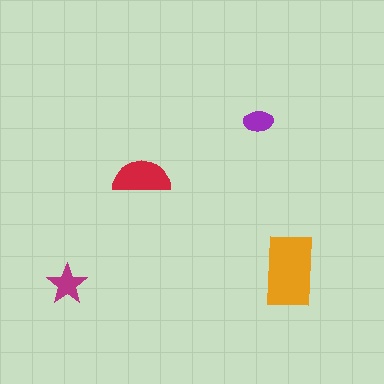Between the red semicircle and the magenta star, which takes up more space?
The red semicircle.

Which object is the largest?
The orange rectangle.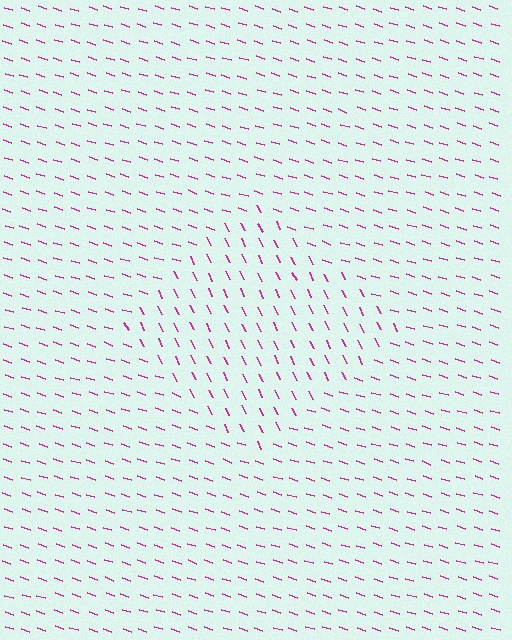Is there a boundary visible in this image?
Yes, there is a texture boundary formed by a change in line orientation.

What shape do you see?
I see a diamond.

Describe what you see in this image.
The image is filled with small magenta line segments. A diamond region in the image has lines oriented differently from the surrounding lines, creating a visible texture boundary.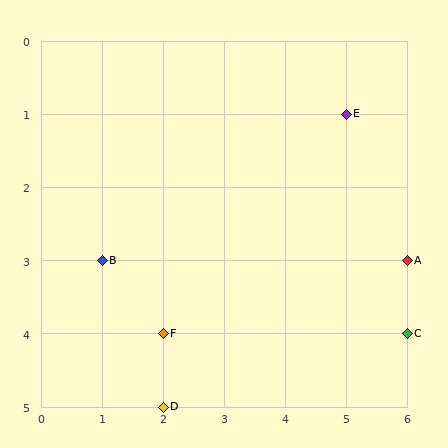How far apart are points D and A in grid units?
Points D and A are 4 columns and 2 rows apart (about 4.5 grid units diagonally).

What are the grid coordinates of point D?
Point D is at grid coordinates (2, 5).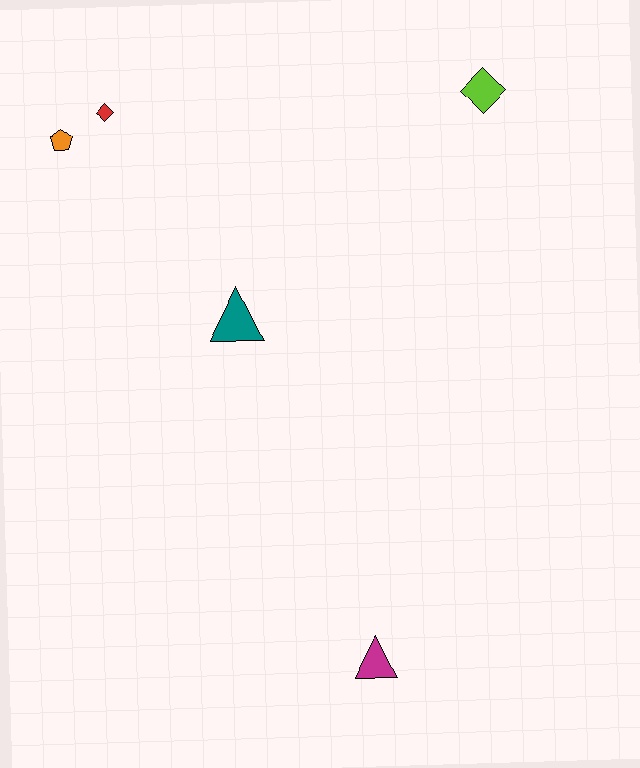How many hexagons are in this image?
There are no hexagons.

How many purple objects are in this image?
There are no purple objects.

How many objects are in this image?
There are 5 objects.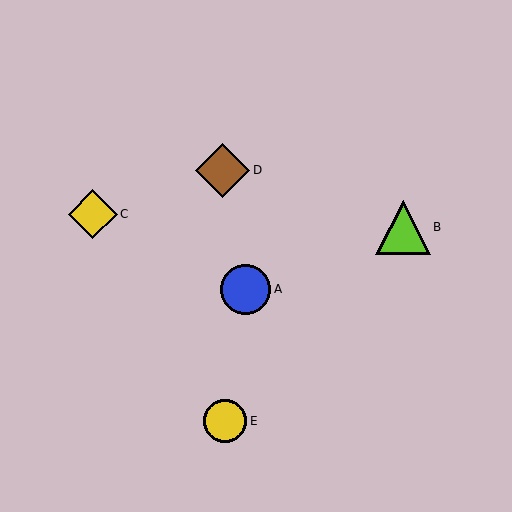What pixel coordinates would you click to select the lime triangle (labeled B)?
Click at (403, 227) to select the lime triangle B.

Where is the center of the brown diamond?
The center of the brown diamond is at (223, 170).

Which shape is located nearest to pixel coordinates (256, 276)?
The blue circle (labeled A) at (246, 289) is nearest to that location.